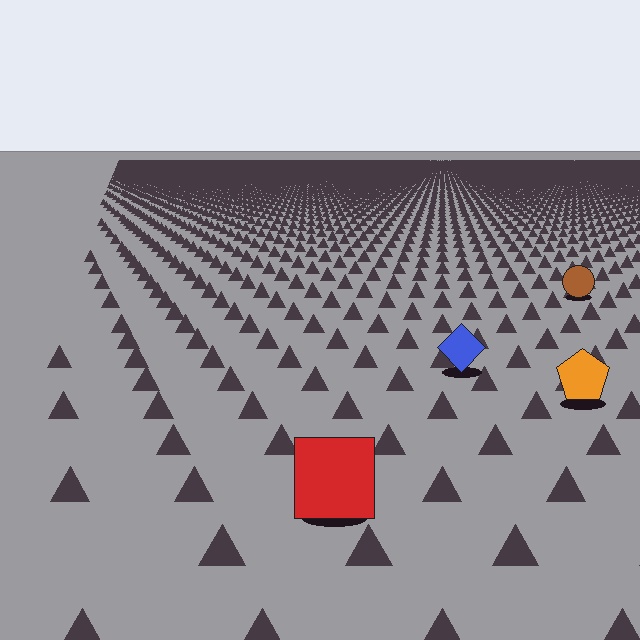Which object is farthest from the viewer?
The brown circle is farthest from the viewer. It appears smaller and the ground texture around it is denser.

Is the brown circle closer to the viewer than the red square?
No. The red square is closer — you can tell from the texture gradient: the ground texture is coarser near it.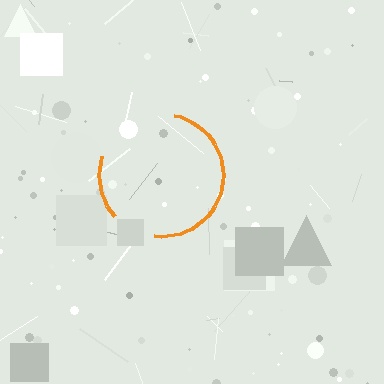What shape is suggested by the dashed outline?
The dashed outline suggests a circle.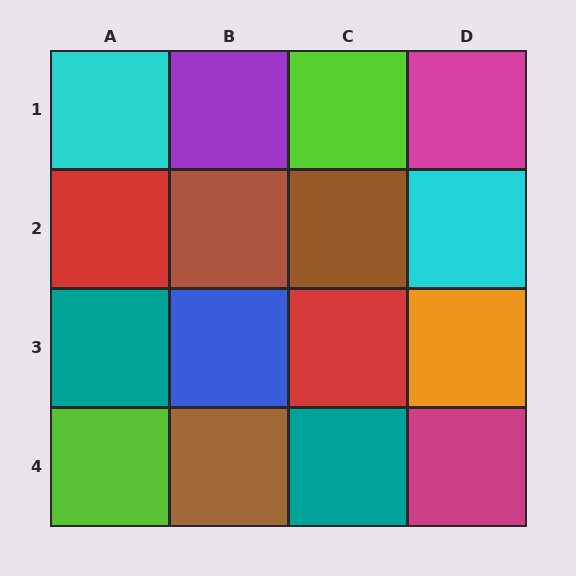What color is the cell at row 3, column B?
Blue.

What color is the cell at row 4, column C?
Teal.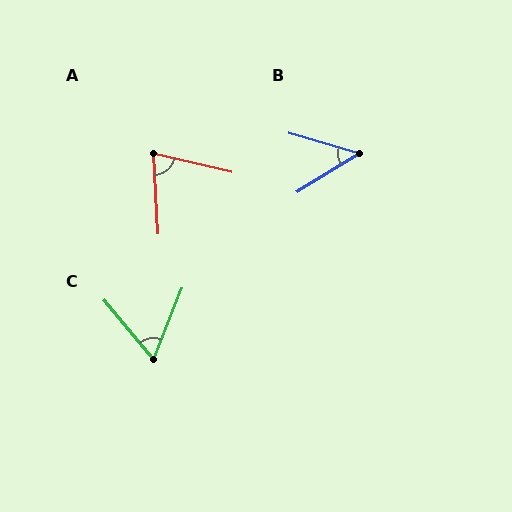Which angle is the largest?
A, at approximately 74 degrees.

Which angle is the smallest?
B, at approximately 48 degrees.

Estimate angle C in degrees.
Approximately 61 degrees.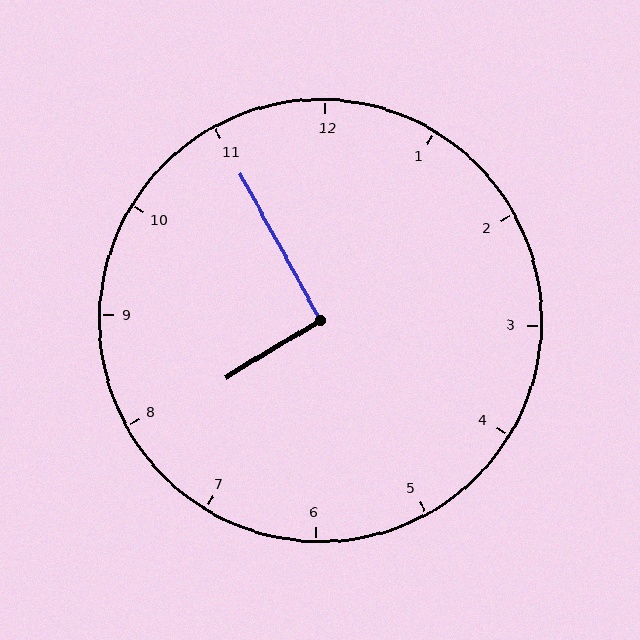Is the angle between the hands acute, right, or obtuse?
It is right.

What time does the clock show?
7:55.